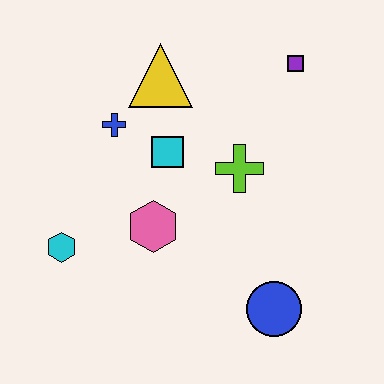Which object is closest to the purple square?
The lime cross is closest to the purple square.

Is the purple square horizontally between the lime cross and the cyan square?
No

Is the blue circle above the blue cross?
No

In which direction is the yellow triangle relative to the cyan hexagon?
The yellow triangle is above the cyan hexagon.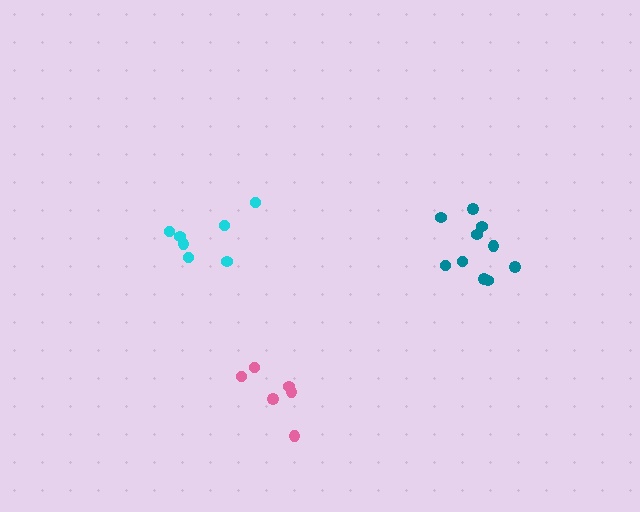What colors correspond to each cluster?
The clusters are colored: cyan, teal, pink.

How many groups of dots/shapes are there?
There are 3 groups.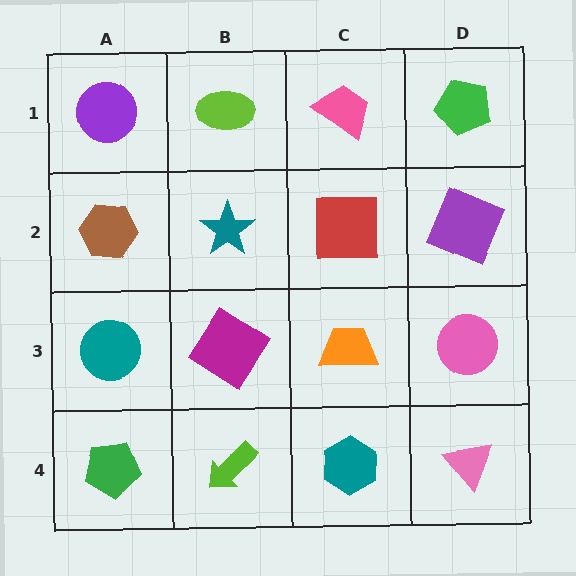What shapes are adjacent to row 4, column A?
A teal circle (row 3, column A), a lime arrow (row 4, column B).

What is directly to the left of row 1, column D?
A pink trapezoid.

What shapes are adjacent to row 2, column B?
A lime ellipse (row 1, column B), a magenta diamond (row 3, column B), a brown hexagon (row 2, column A), a red square (row 2, column C).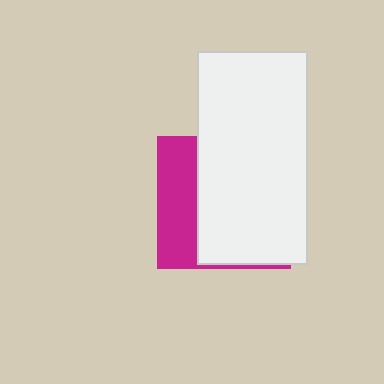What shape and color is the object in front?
The object in front is a white rectangle.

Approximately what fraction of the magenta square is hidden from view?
Roughly 68% of the magenta square is hidden behind the white rectangle.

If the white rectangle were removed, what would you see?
You would see the complete magenta square.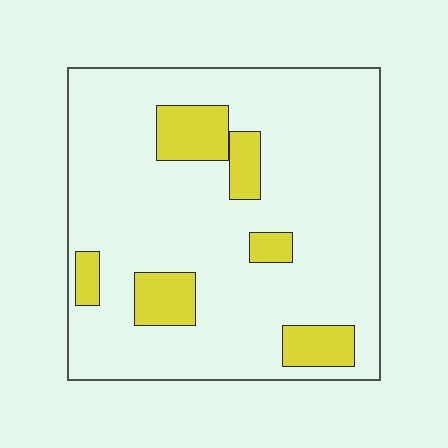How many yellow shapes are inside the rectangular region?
6.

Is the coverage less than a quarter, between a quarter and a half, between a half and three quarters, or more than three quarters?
Less than a quarter.